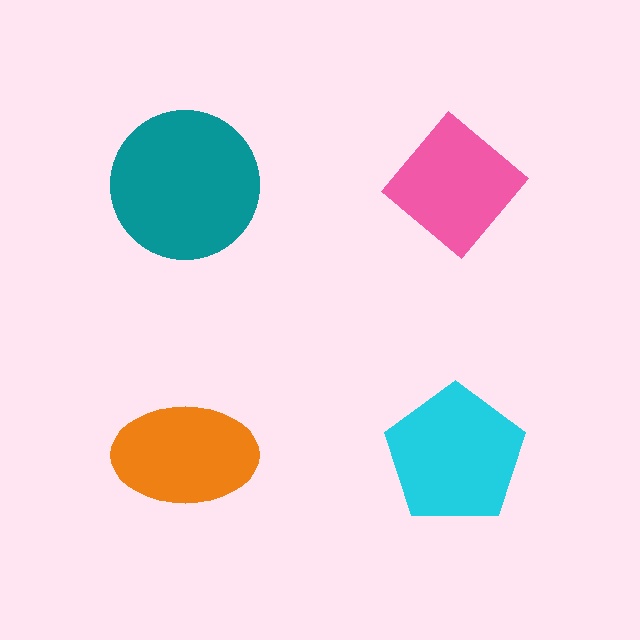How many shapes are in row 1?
2 shapes.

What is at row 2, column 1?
An orange ellipse.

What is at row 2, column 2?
A cyan pentagon.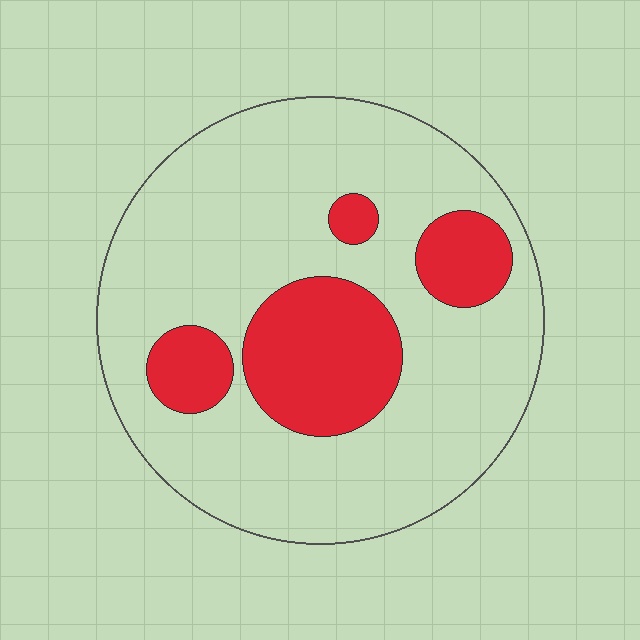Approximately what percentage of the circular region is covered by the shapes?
Approximately 25%.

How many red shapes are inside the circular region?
4.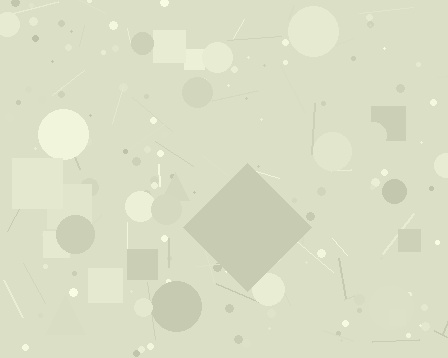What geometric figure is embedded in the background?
A diamond is embedded in the background.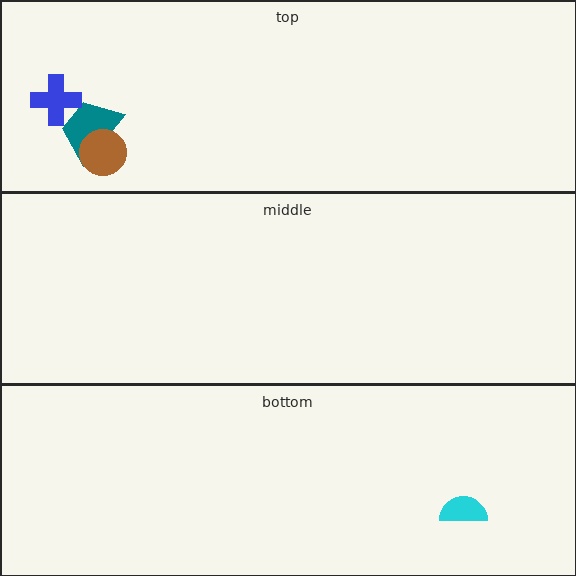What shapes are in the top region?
The teal trapezoid, the blue cross, the brown circle.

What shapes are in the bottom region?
The cyan semicircle.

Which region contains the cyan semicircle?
The bottom region.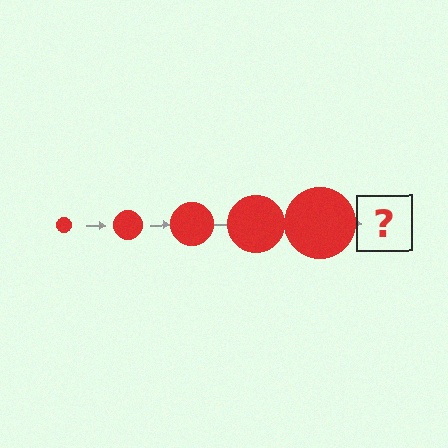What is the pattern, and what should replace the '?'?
The pattern is that the circle gets progressively larger each step. The '?' should be a red circle, larger than the previous one.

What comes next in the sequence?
The next element should be a red circle, larger than the previous one.